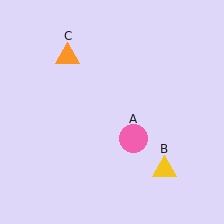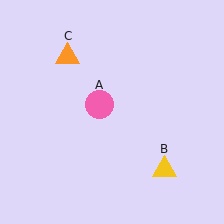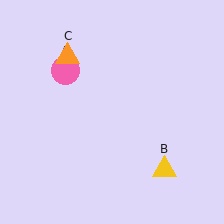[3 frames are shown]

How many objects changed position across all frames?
1 object changed position: pink circle (object A).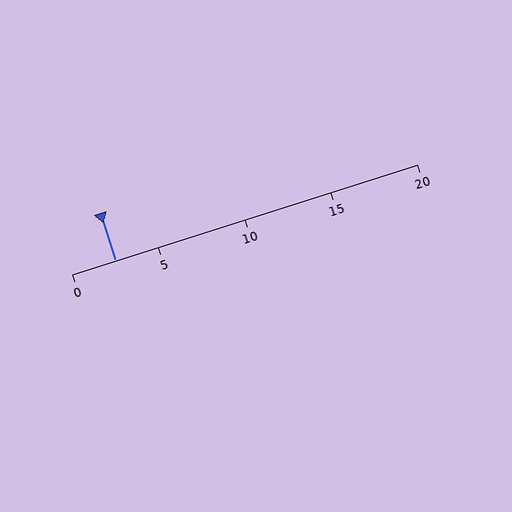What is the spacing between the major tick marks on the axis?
The major ticks are spaced 5 apart.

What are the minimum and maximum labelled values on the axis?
The axis runs from 0 to 20.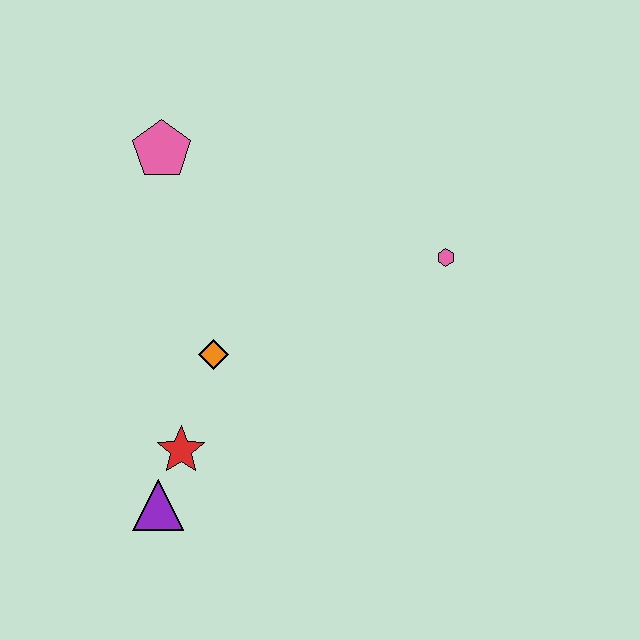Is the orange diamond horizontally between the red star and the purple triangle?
No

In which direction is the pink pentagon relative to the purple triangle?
The pink pentagon is above the purple triangle.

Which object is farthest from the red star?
The pink hexagon is farthest from the red star.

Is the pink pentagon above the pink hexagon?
Yes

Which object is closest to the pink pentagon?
The orange diamond is closest to the pink pentagon.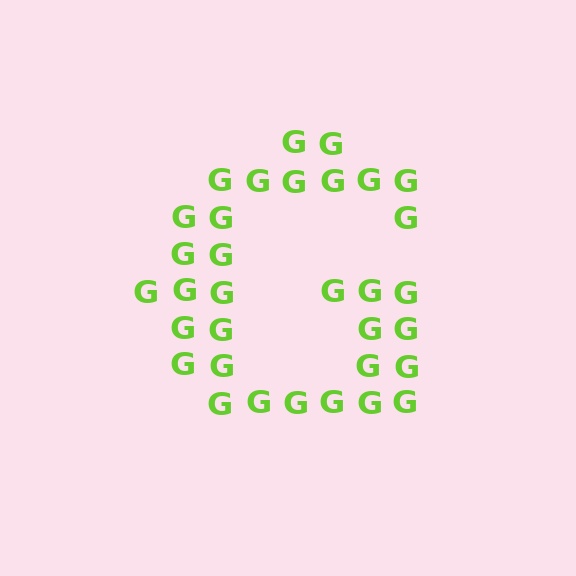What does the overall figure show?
The overall figure shows the letter G.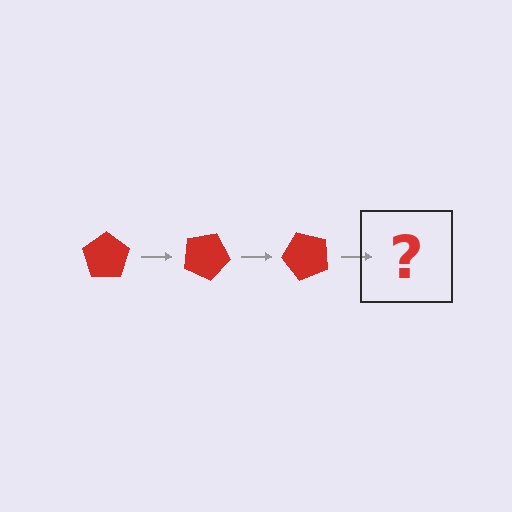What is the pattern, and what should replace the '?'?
The pattern is that the pentagon rotates 25 degrees each step. The '?' should be a red pentagon rotated 75 degrees.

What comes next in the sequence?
The next element should be a red pentagon rotated 75 degrees.